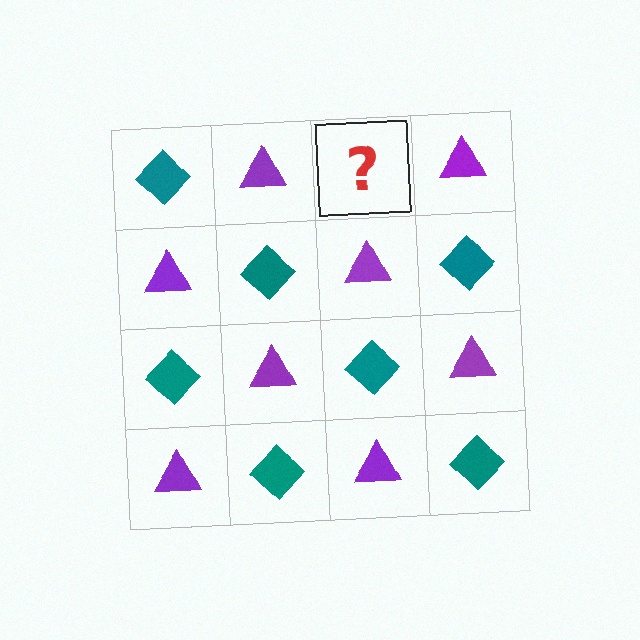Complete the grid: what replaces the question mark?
The question mark should be replaced with a teal diamond.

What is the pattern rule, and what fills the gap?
The rule is that it alternates teal diamond and purple triangle in a checkerboard pattern. The gap should be filled with a teal diamond.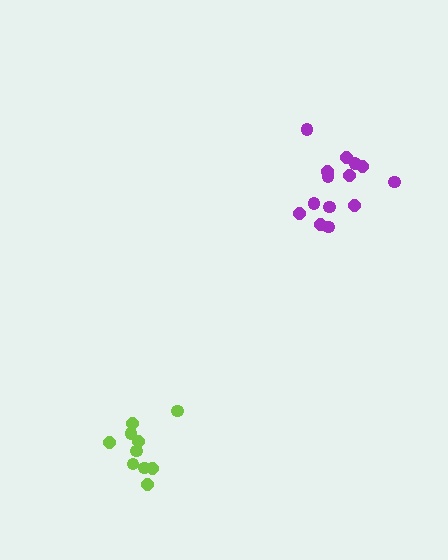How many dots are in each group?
Group 1: 14 dots, Group 2: 10 dots (24 total).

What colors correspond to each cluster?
The clusters are colored: purple, lime.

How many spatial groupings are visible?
There are 2 spatial groupings.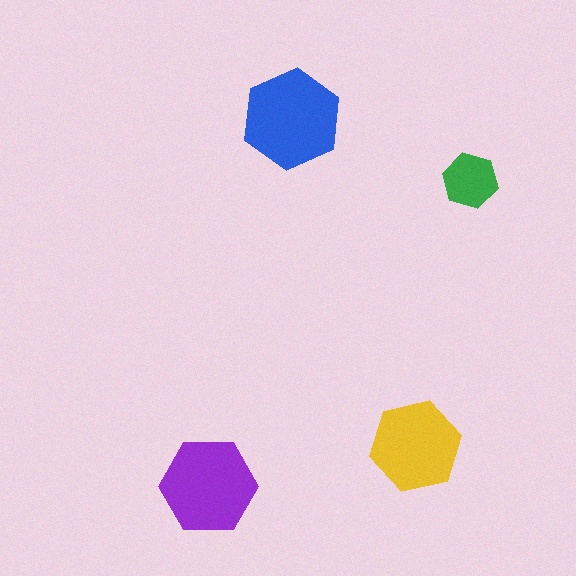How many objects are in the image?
There are 4 objects in the image.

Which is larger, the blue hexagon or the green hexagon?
The blue one.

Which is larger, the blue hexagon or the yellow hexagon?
The blue one.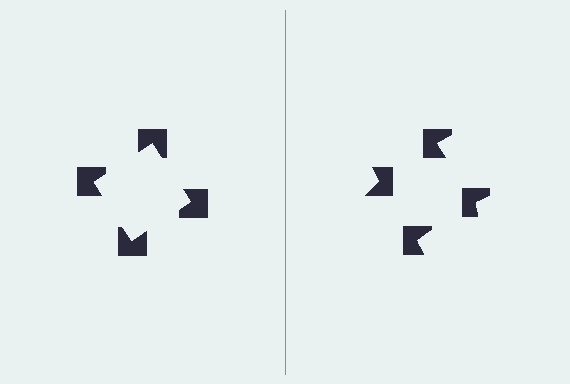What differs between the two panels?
The notched squares are positioned identically on both sides; only the wedge orientations differ. On the left they align to a square; on the right they are misaligned.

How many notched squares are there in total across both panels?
8 — 4 on each side.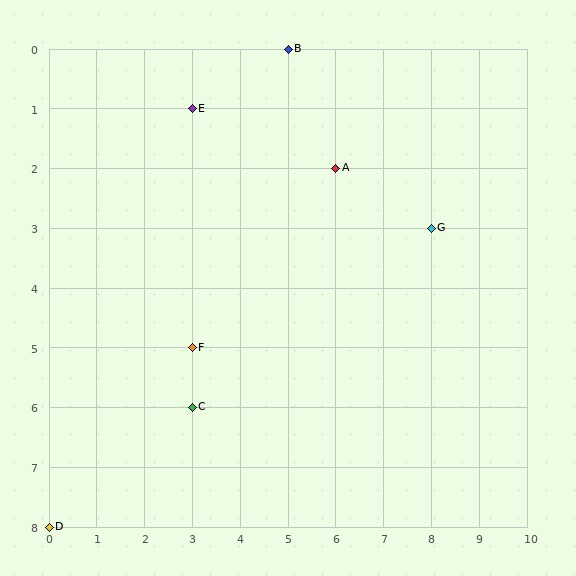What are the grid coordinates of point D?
Point D is at grid coordinates (0, 8).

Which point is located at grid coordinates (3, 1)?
Point E is at (3, 1).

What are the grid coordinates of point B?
Point B is at grid coordinates (5, 0).